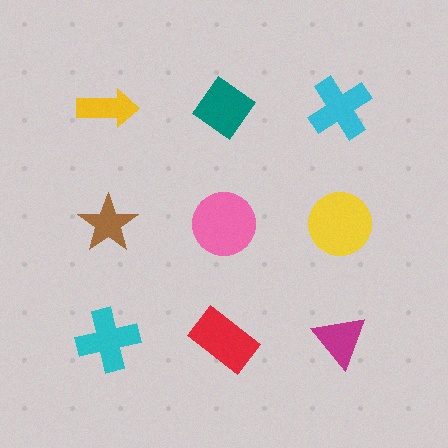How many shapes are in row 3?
3 shapes.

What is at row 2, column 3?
A yellow circle.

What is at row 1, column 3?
A cyan cross.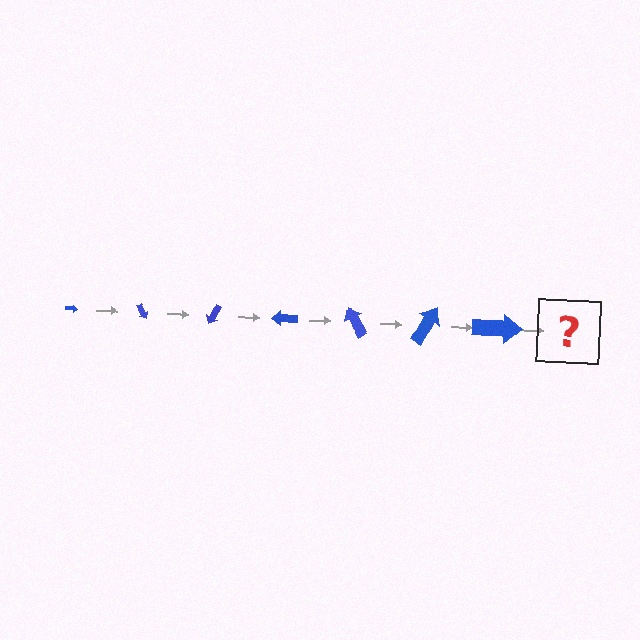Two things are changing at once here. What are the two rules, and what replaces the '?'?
The two rules are that the arrow grows larger each step and it rotates 60 degrees each step. The '?' should be an arrow, larger than the previous one and rotated 420 degrees from the start.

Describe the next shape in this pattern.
It should be an arrow, larger than the previous one and rotated 420 degrees from the start.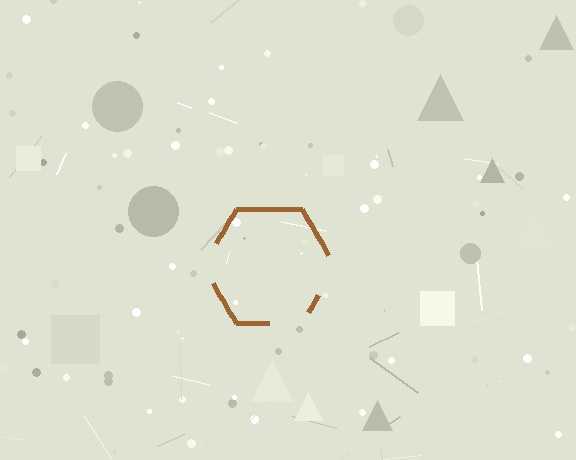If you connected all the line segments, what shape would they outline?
They would outline a hexagon.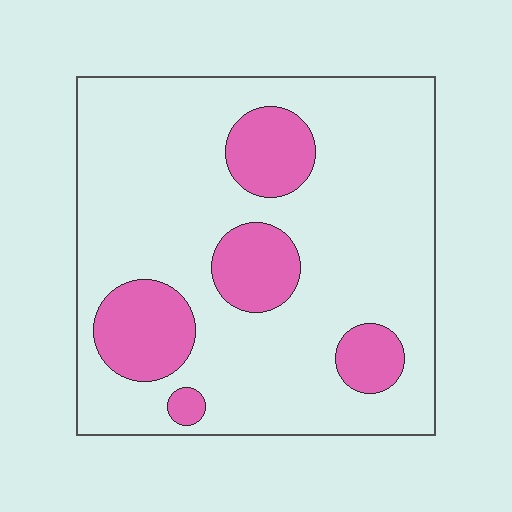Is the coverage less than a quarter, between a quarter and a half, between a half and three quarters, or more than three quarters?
Less than a quarter.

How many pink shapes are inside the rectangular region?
5.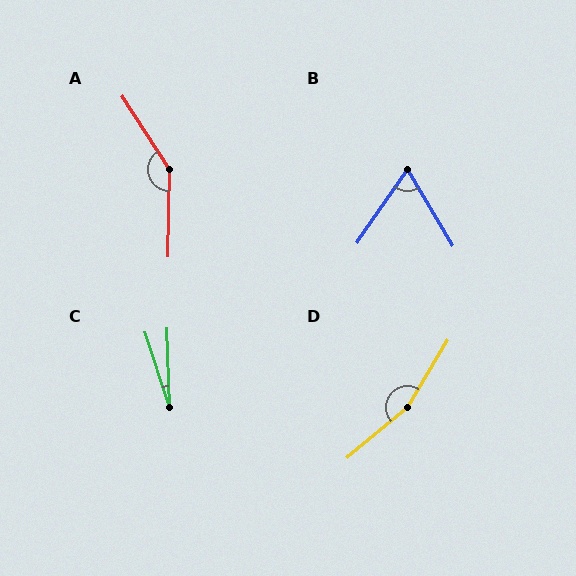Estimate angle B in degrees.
Approximately 65 degrees.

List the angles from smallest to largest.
C (17°), B (65°), A (146°), D (161°).